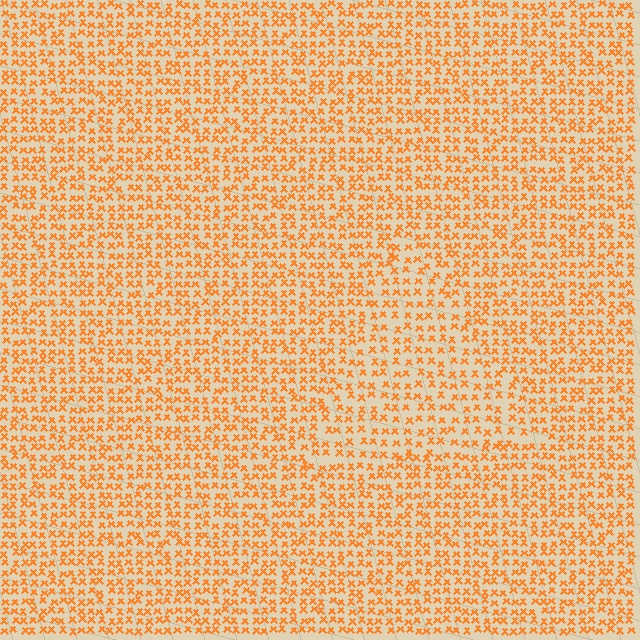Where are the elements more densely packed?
The elements are more densely packed outside the triangle boundary.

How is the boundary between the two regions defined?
The boundary is defined by a change in element density (approximately 1.4x ratio). All elements are the same color, size, and shape.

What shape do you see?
I see a triangle.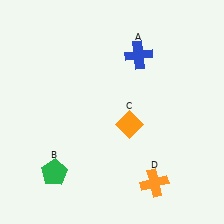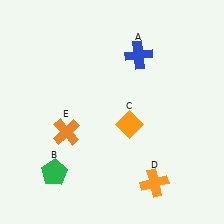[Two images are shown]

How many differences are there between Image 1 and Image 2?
There is 1 difference between the two images.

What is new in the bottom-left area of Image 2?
An orange cross (E) was added in the bottom-left area of Image 2.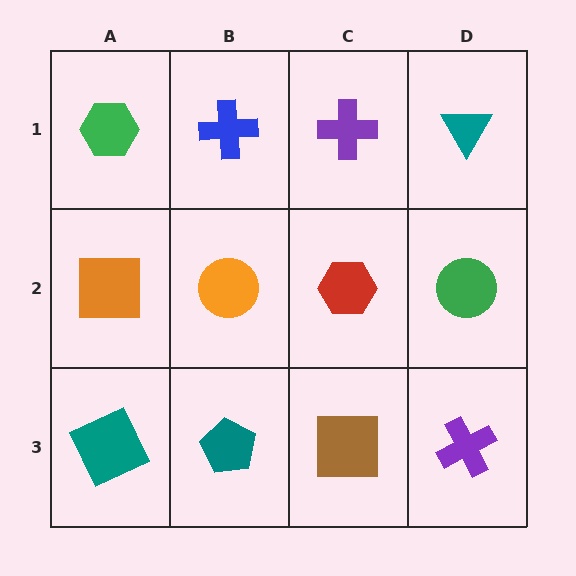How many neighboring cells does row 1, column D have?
2.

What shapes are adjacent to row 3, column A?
An orange square (row 2, column A), a teal pentagon (row 3, column B).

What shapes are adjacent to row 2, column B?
A blue cross (row 1, column B), a teal pentagon (row 3, column B), an orange square (row 2, column A), a red hexagon (row 2, column C).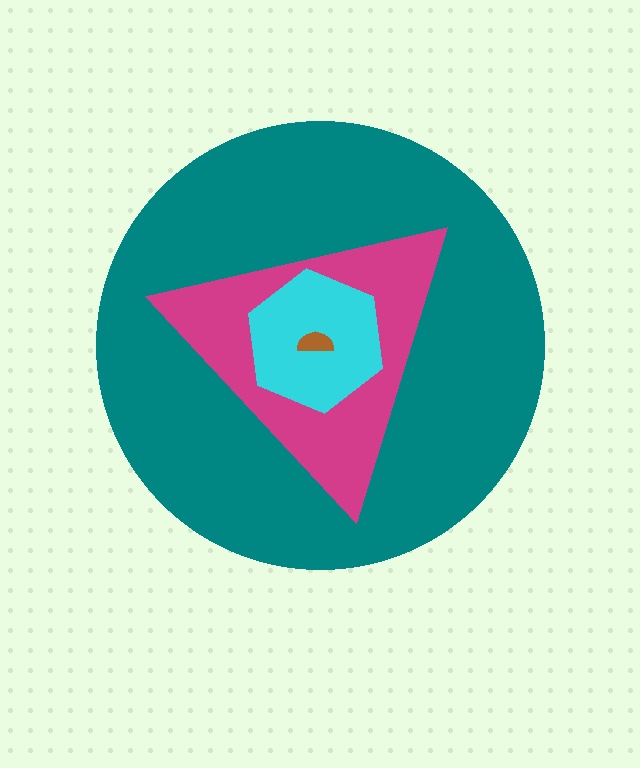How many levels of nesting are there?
4.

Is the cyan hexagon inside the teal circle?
Yes.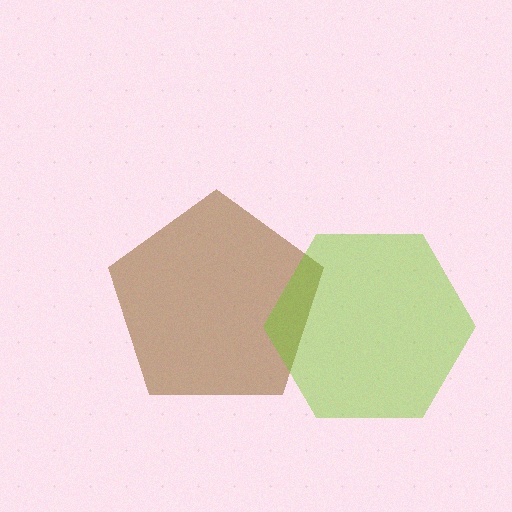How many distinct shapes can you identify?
There are 2 distinct shapes: a brown pentagon, a lime hexagon.